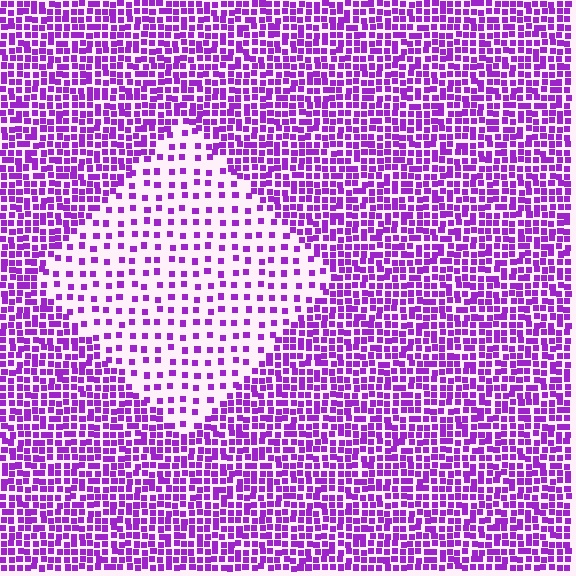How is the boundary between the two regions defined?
The boundary is defined by a change in element density (approximately 2.6x ratio). All elements are the same color, size, and shape.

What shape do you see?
I see a diamond.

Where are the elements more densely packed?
The elements are more densely packed outside the diamond boundary.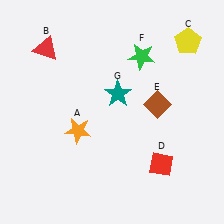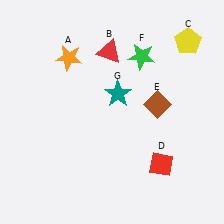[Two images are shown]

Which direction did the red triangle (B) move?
The red triangle (B) moved right.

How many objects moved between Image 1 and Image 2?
2 objects moved between the two images.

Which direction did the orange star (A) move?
The orange star (A) moved up.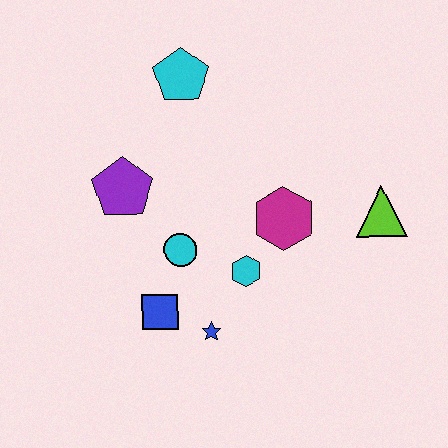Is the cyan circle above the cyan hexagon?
Yes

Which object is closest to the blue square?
The blue star is closest to the blue square.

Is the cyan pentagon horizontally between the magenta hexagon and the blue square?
Yes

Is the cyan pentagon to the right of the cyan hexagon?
No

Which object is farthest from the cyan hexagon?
The cyan pentagon is farthest from the cyan hexagon.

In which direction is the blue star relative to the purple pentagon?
The blue star is below the purple pentagon.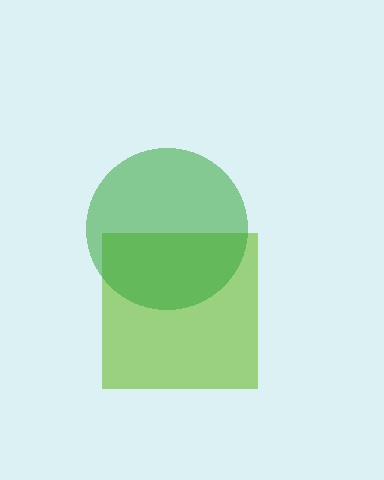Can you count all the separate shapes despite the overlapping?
Yes, there are 2 separate shapes.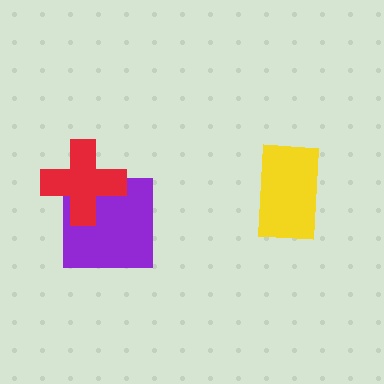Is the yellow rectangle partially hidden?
No, no other shape covers it.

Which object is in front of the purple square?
The red cross is in front of the purple square.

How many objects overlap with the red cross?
1 object overlaps with the red cross.